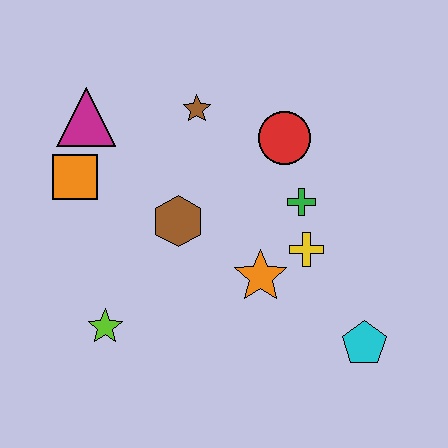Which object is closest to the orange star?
The yellow cross is closest to the orange star.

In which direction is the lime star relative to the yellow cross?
The lime star is to the left of the yellow cross.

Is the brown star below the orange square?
No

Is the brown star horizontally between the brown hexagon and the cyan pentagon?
Yes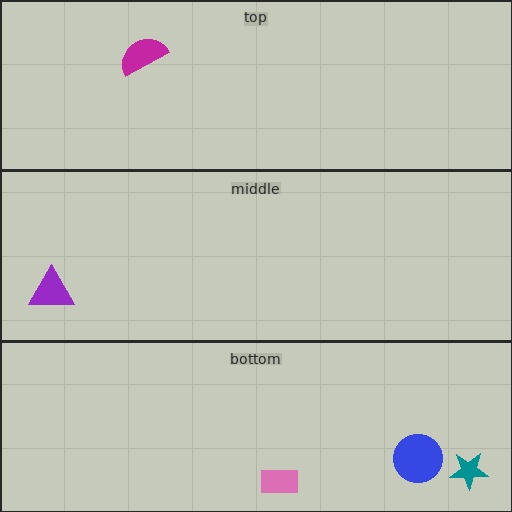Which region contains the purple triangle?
The middle region.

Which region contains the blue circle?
The bottom region.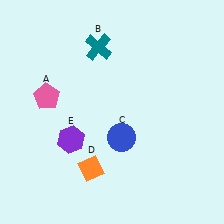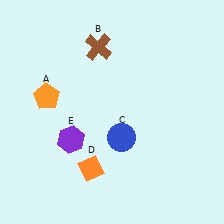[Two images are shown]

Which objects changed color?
A changed from pink to orange. B changed from teal to brown.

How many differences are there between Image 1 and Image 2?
There are 2 differences between the two images.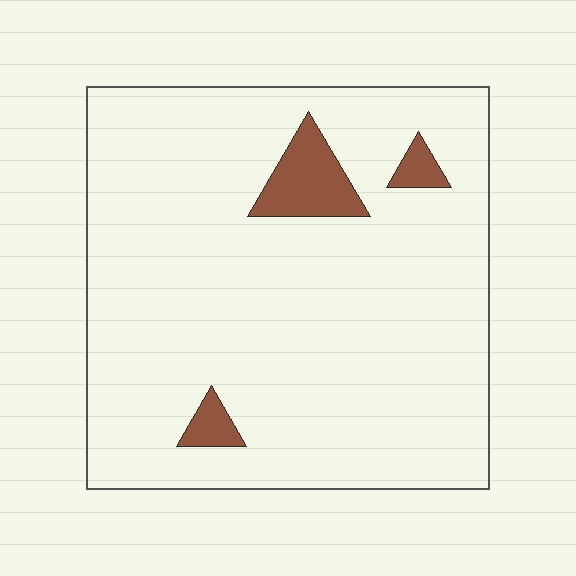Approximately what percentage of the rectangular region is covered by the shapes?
Approximately 5%.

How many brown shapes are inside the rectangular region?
3.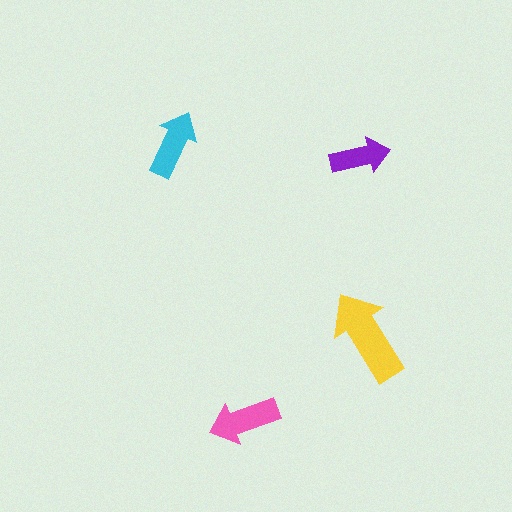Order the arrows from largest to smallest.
the yellow one, the pink one, the cyan one, the purple one.